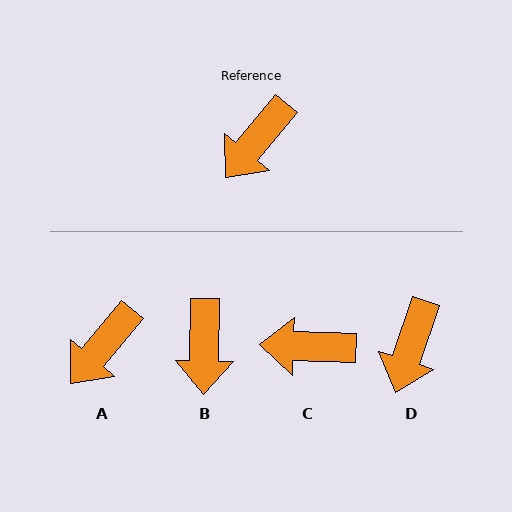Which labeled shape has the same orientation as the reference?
A.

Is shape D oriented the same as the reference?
No, it is off by about 21 degrees.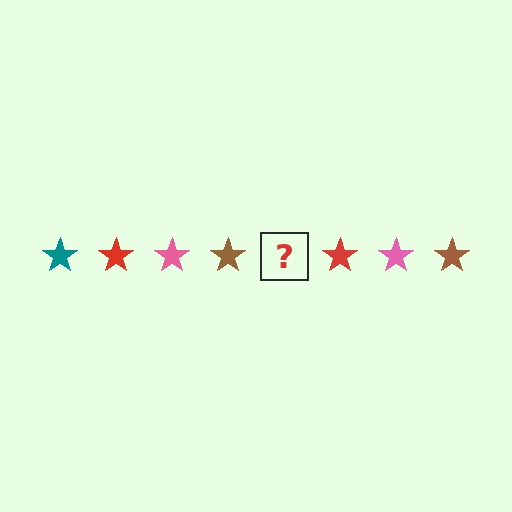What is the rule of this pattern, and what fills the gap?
The rule is that the pattern cycles through teal, red, pink, brown stars. The gap should be filled with a teal star.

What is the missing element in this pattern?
The missing element is a teal star.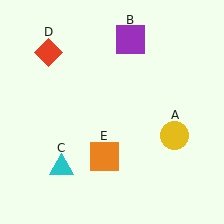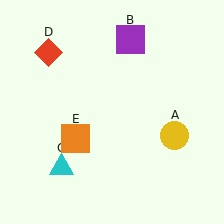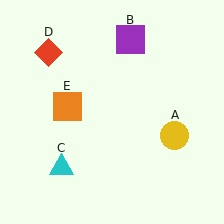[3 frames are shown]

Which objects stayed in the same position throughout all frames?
Yellow circle (object A) and purple square (object B) and cyan triangle (object C) and red diamond (object D) remained stationary.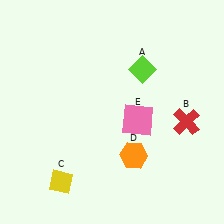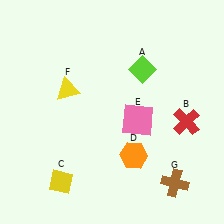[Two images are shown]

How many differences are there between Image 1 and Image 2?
There are 2 differences between the two images.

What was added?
A yellow triangle (F), a brown cross (G) were added in Image 2.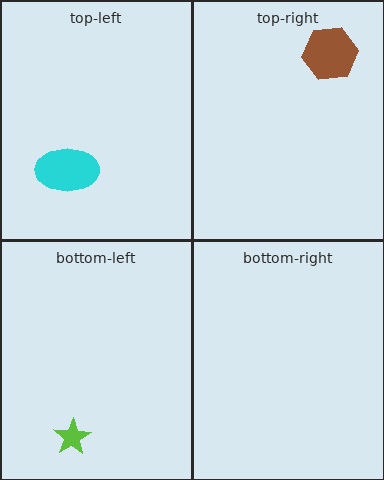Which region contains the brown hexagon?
The top-right region.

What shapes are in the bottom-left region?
The lime star.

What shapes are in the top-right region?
The brown hexagon.